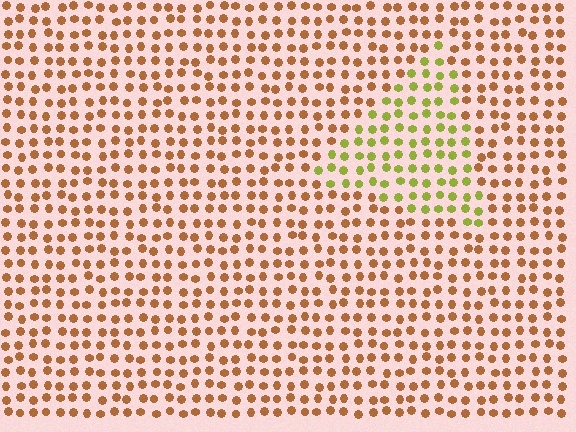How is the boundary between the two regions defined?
The boundary is defined purely by a slight shift in hue (about 50 degrees). Spacing, size, and orientation are identical on both sides.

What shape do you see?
I see a triangle.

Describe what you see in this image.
The image is filled with small brown elements in a uniform arrangement. A triangle-shaped region is visible where the elements are tinted to a slightly different hue, forming a subtle color boundary.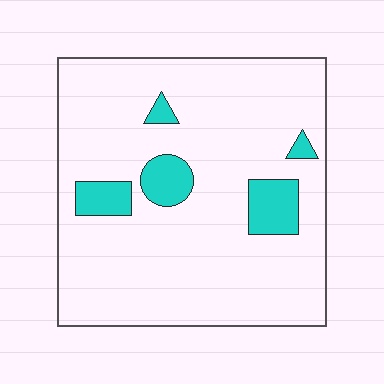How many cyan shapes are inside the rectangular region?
5.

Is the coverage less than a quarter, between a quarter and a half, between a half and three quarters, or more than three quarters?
Less than a quarter.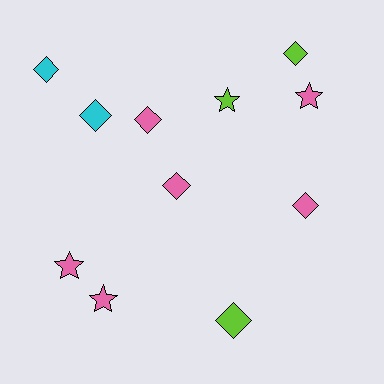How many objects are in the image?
There are 11 objects.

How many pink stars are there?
There are 3 pink stars.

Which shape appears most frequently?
Diamond, with 7 objects.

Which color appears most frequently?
Pink, with 6 objects.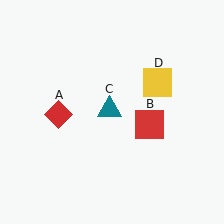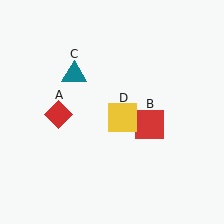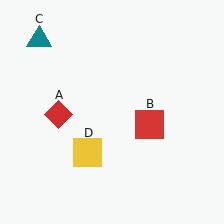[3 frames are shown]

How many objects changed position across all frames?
2 objects changed position: teal triangle (object C), yellow square (object D).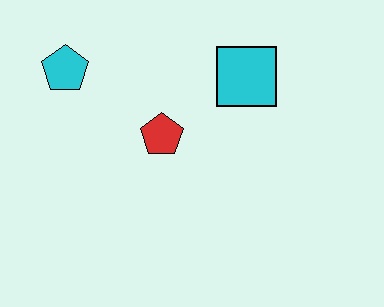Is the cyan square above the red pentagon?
Yes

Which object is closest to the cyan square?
The red pentagon is closest to the cyan square.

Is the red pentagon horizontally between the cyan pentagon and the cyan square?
Yes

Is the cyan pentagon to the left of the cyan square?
Yes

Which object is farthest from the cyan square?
The cyan pentagon is farthest from the cyan square.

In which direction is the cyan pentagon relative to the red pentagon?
The cyan pentagon is to the left of the red pentagon.